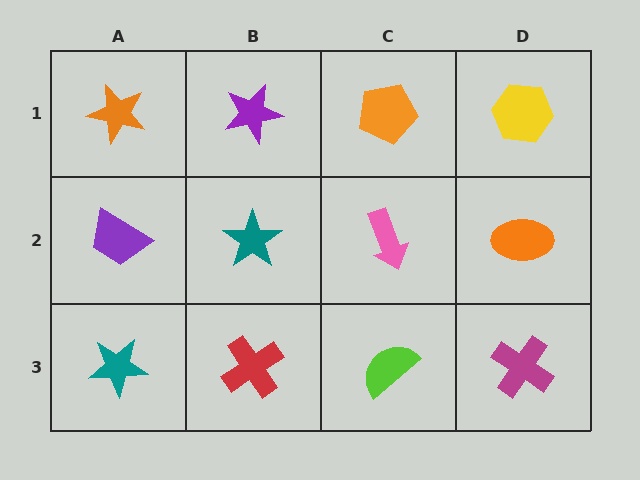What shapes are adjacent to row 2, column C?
An orange pentagon (row 1, column C), a lime semicircle (row 3, column C), a teal star (row 2, column B), an orange ellipse (row 2, column D).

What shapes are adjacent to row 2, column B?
A purple star (row 1, column B), a red cross (row 3, column B), a purple trapezoid (row 2, column A), a pink arrow (row 2, column C).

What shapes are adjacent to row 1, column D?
An orange ellipse (row 2, column D), an orange pentagon (row 1, column C).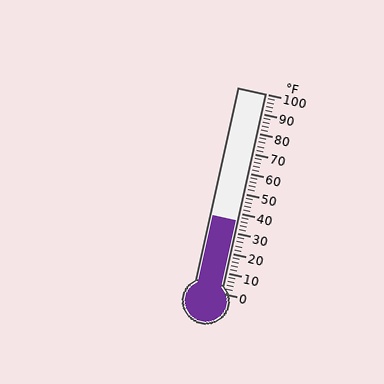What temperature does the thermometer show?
The thermometer shows approximately 36°F.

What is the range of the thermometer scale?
The thermometer scale ranges from 0°F to 100°F.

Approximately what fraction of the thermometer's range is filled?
The thermometer is filled to approximately 35% of its range.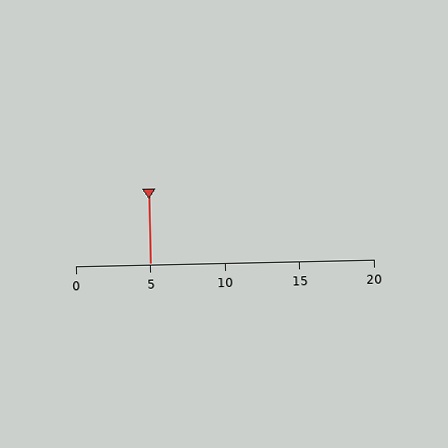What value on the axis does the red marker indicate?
The marker indicates approximately 5.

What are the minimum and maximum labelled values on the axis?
The axis runs from 0 to 20.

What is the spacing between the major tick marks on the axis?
The major ticks are spaced 5 apart.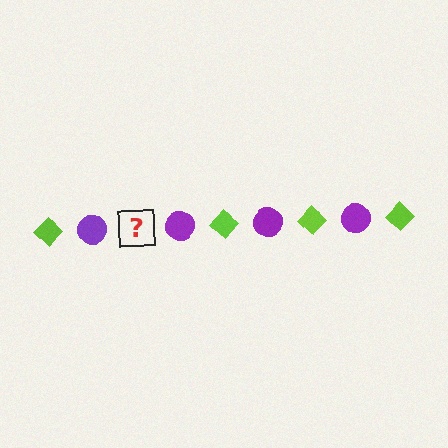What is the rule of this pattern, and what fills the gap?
The rule is that the pattern alternates between lime diamond and purple circle. The gap should be filled with a lime diamond.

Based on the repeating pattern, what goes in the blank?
The blank should be a lime diamond.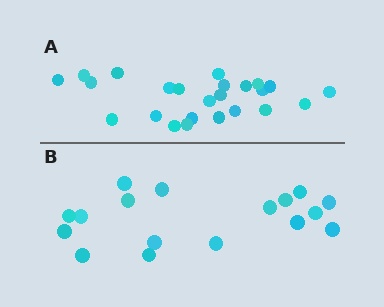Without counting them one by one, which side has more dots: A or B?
Region A (the top region) has more dots.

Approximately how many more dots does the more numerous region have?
Region A has roughly 8 or so more dots than region B.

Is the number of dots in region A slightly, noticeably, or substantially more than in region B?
Region A has noticeably more, but not dramatically so. The ratio is roughly 1.4 to 1.